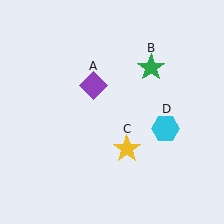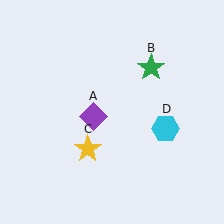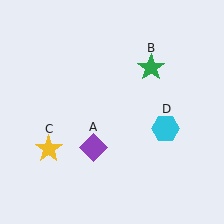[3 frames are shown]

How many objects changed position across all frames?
2 objects changed position: purple diamond (object A), yellow star (object C).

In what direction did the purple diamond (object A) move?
The purple diamond (object A) moved down.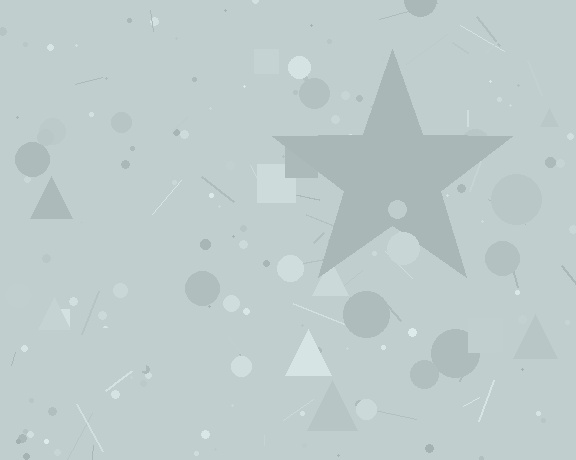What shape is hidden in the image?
A star is hidden in the image.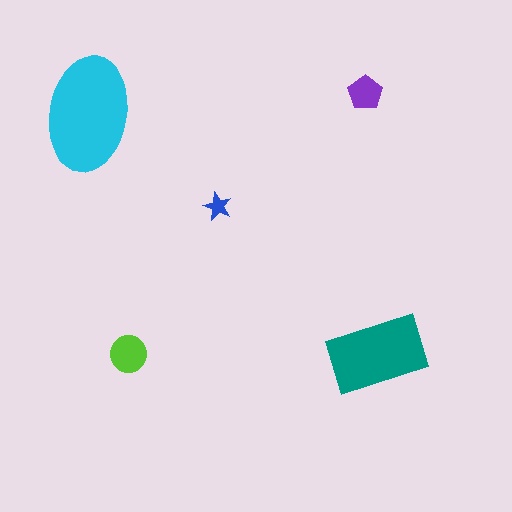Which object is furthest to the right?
The teal rectangle is rightmost.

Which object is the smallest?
The blue star.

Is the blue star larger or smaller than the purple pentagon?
Smaller.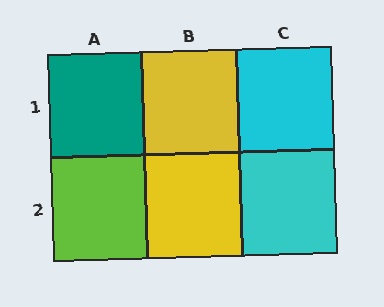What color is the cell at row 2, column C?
Cyan.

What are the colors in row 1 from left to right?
Teal, yellow, cyan.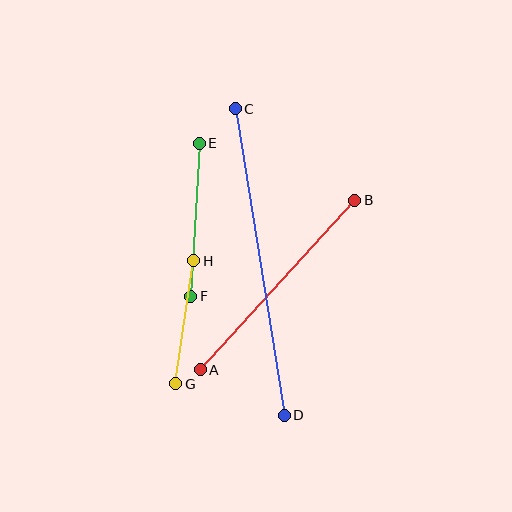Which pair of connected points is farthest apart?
Points C and D are farthest apart.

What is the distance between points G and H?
The distance is approximately 124 pixels.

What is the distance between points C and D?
The distance is approximately 310 pixels.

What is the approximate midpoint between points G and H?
The midpoint is at approximately (185, 322) pixels.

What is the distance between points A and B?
The distance is approximately 229 pixels.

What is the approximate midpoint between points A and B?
The midpoint is at approximately (277, 285) pixels.